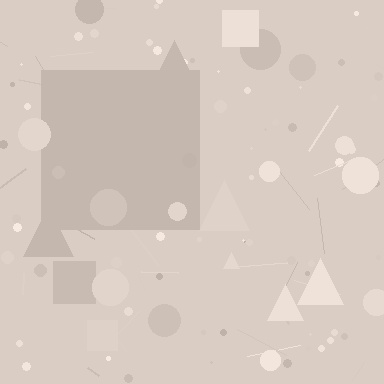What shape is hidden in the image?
A square is hidden in the image.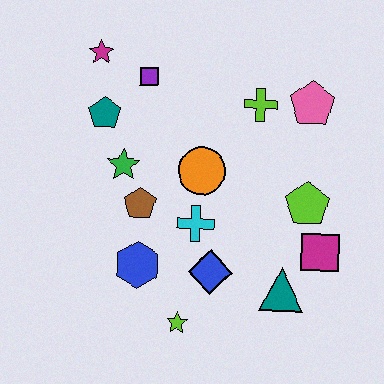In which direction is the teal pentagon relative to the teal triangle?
The teal pentagon is to the left of the teal triangle.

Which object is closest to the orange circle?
The cyan cross is closest to the orange circle.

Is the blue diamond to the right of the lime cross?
No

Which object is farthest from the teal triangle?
The magenta star is farthest from the teal triangle.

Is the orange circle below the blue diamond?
No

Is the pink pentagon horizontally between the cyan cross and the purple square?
No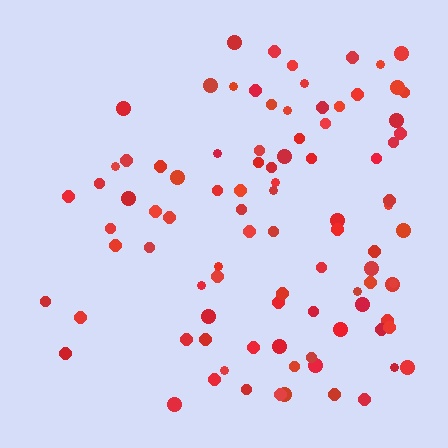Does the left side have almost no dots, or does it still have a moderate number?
Still a moderate number, just noticeably fewer than the right.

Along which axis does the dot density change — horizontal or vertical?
Horizontal.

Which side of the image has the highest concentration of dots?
The right.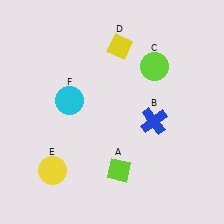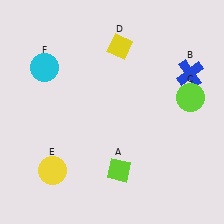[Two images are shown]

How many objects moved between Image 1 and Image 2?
3 objects moved between the two images.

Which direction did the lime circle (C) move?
The lime circle (C) moved right.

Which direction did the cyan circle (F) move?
The cyan circle (F) moved up.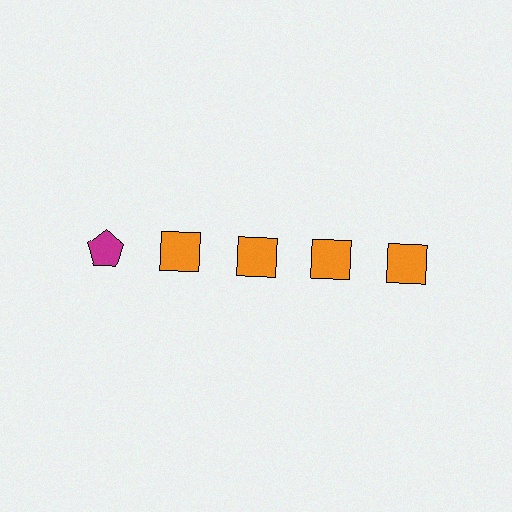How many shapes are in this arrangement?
There are 5 shapes arranged in a grid pattern.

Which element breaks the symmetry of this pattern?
The magenta pentagon in the top row, leftmost column breaks the symmetry. All other shapes are orange squares.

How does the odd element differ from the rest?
It differs in both color (magenta instead of orange) and shape (pentagon instead of square).